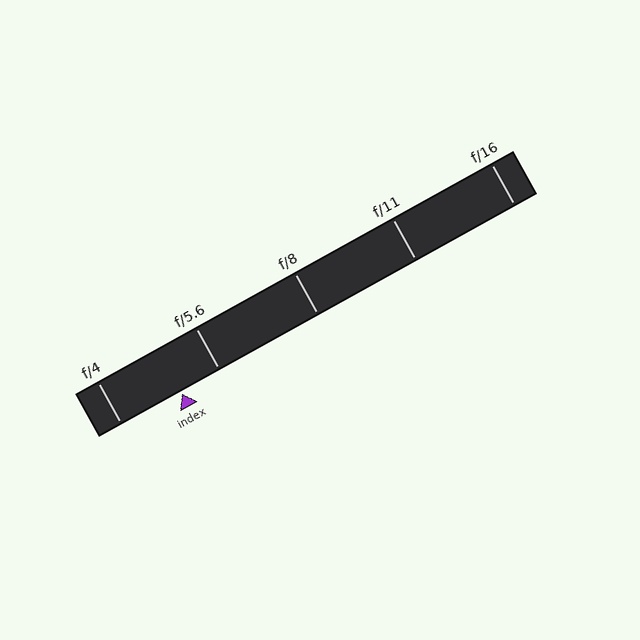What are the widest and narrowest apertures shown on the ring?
The widest aperture shown is f/4 and the narrowest is f/16.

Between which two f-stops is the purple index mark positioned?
The index mark is between f/4 and f/5.6.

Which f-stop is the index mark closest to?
The index mark is closest to f/5.6.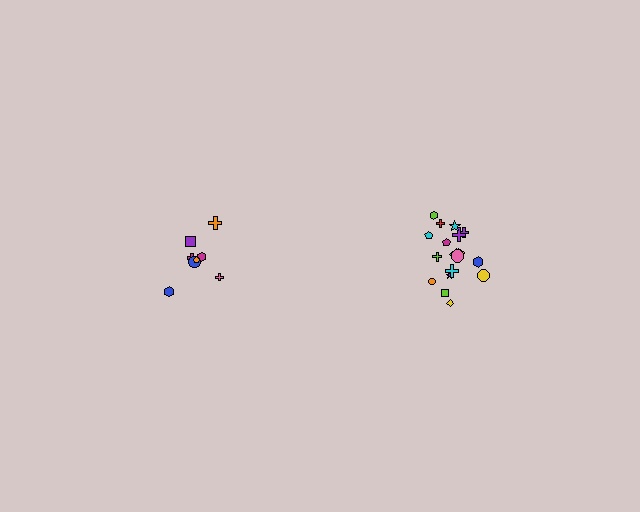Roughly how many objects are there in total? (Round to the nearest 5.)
Roughly 25 objects in total.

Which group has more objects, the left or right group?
The right group.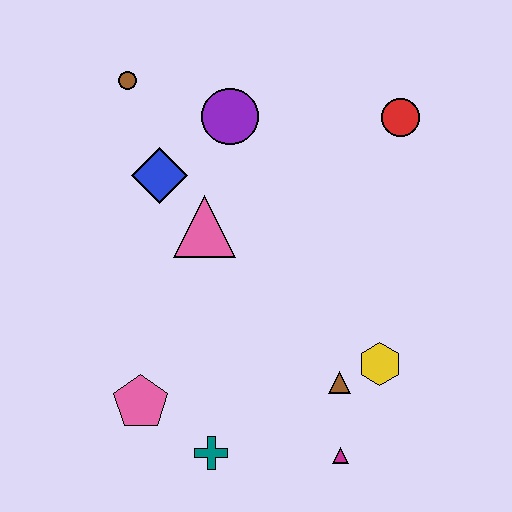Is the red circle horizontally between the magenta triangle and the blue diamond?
No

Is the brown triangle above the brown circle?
No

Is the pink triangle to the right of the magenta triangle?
No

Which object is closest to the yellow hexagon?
The brown triangle is closest to the yellow hexagon.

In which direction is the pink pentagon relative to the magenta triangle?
The pink pentagon is to the left of the magenta triangle.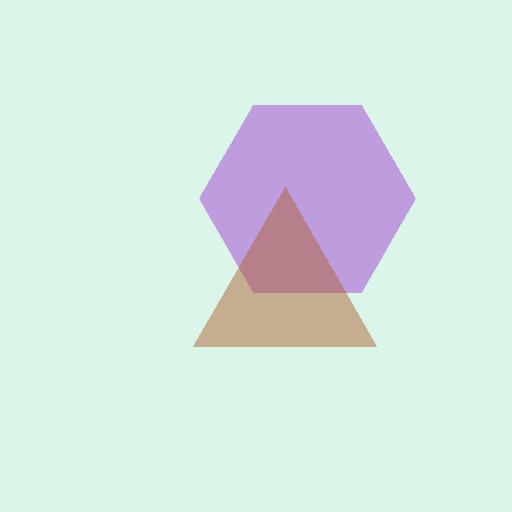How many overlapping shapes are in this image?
There are 2 overlapping shapes in the image.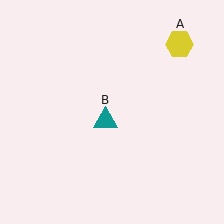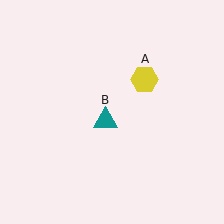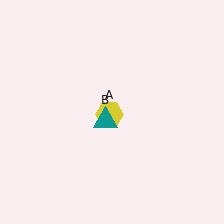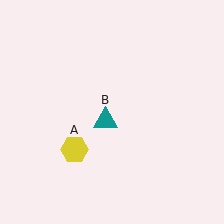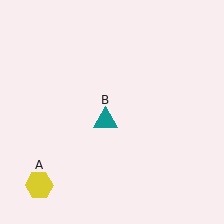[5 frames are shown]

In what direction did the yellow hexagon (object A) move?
The yellow hexagon (object A) moved down and to the left.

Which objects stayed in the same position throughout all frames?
Teal triangle (object B) remained stationary.